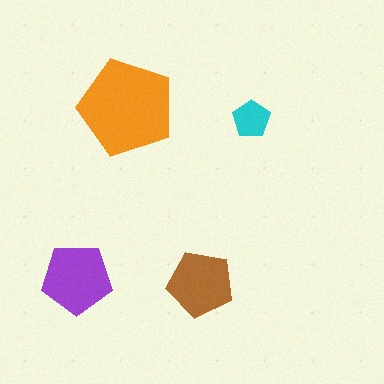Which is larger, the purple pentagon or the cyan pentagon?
The purple one.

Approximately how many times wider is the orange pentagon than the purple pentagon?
About 1.5 times wider.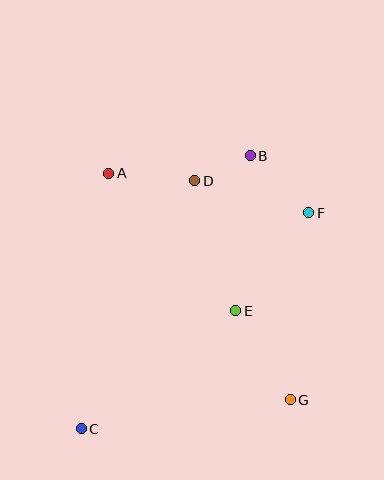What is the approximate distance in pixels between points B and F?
The distance between B and F is approximately 81 pixels.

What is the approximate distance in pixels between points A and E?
The distance between A and E is approximately 187 pixels.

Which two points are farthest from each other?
Points B and C are farthest from each other.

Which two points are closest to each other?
Points B and D are closest to each other.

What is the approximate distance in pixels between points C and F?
The distance between C and F is approximately 314 pixels.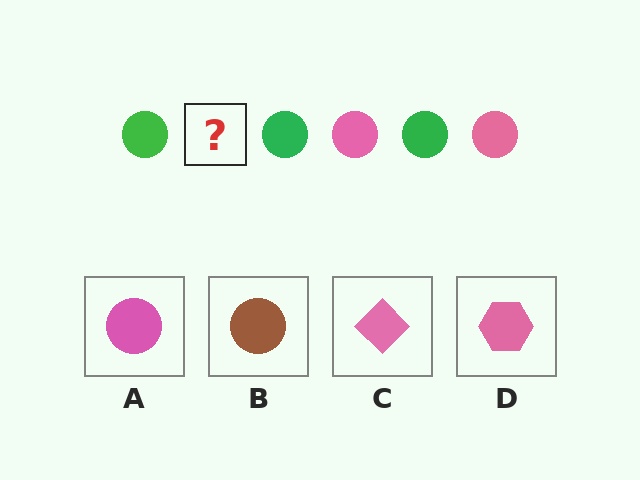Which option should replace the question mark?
Option A.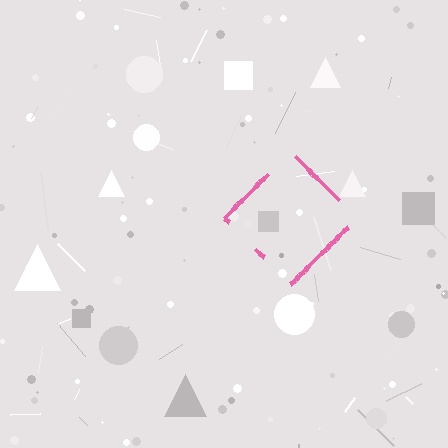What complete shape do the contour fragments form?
The contour fragments form a diamond.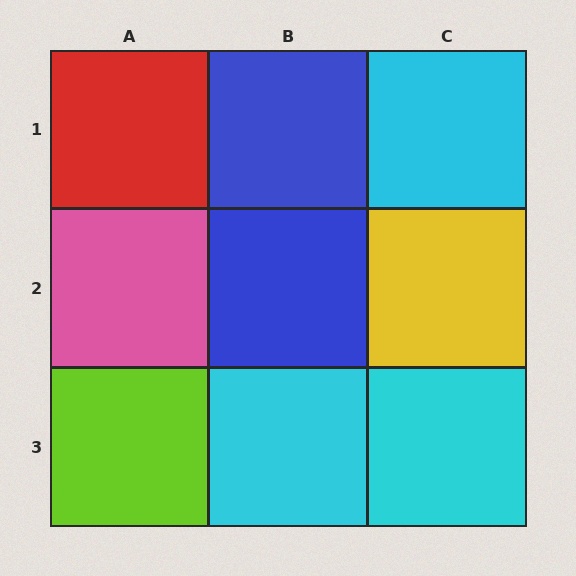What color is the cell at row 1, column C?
Cyan.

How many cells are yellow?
1 cell is yellow.